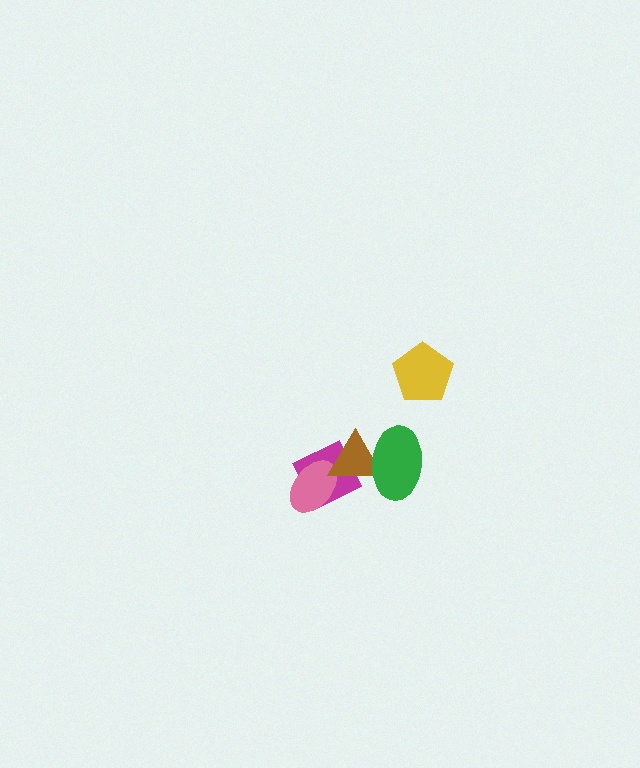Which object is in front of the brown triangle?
The green ellipse is in front of the brown triangle.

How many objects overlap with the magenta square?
2 objects overlap with the magenta square.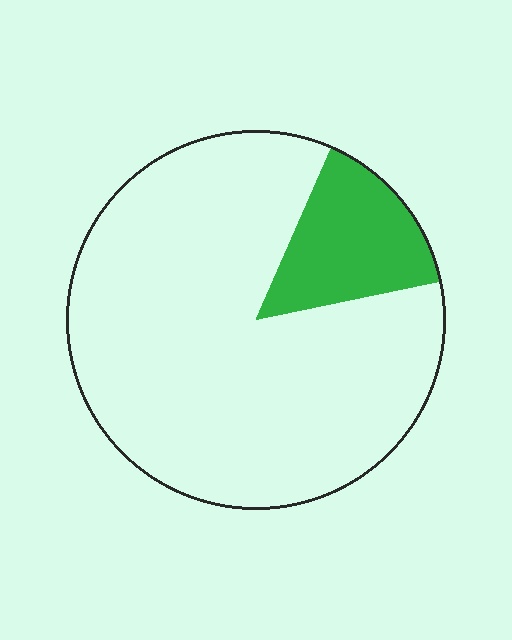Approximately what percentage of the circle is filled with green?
Approximately 15%.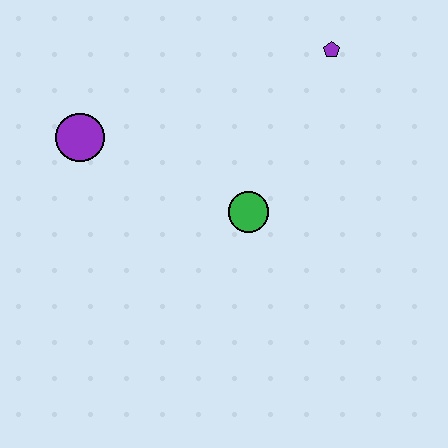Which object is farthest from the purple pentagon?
The purple circle is farthest from the purple pentagon.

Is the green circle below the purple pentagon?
Yes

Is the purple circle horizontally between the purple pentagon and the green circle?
No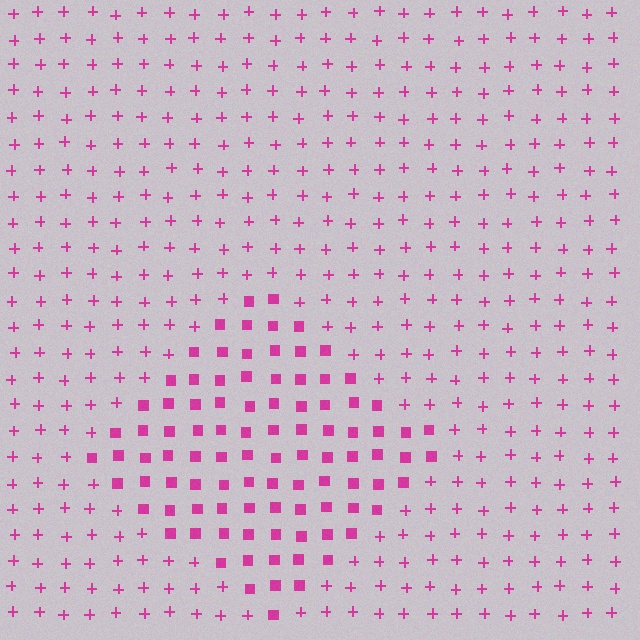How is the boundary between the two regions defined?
The boundary is defined by a change in element shape: squares inside vs. plus signs outside. All elements share the same color and spacing.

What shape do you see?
I see a diamond.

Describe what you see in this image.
The image is filled with small magenta elements arranged in a uniform grid. A diamond-shaped region contains squares, while the surrounding area contains plus signs. The boundary is defined purely by the change in element shape.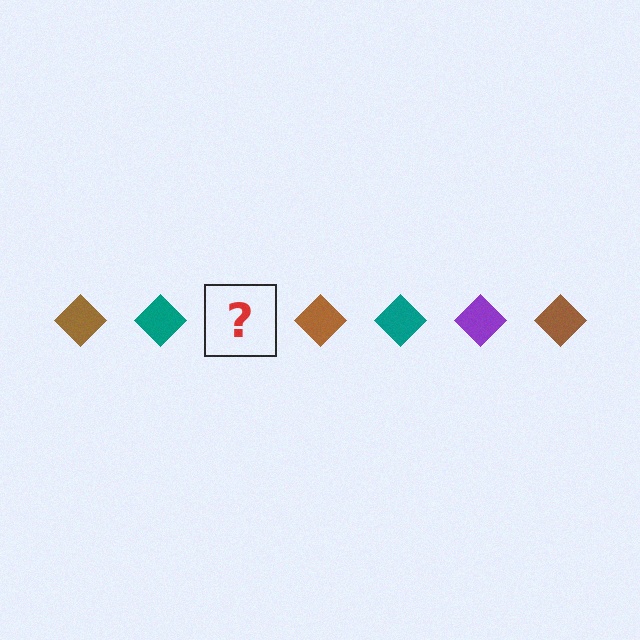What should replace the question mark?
The question mark should be replaced with a purple diamond.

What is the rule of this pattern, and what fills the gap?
The rule is that the pattern cycles through brown, teal, purple diamonds. The gap should be filled with a purple diamond.